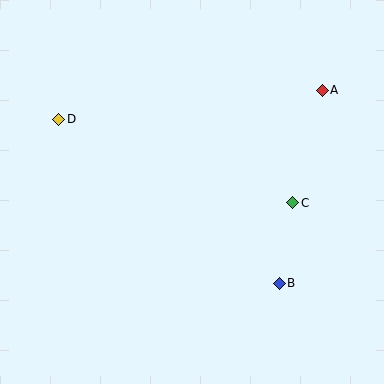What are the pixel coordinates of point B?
Point B is at (279, 283).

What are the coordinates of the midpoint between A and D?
The midpoint between A and D is at (191, 105).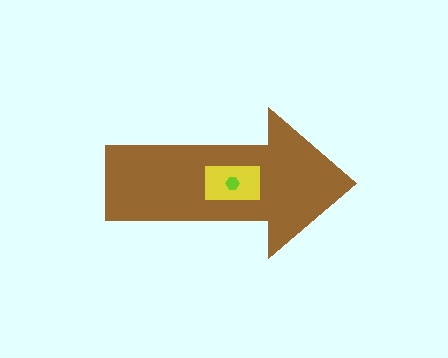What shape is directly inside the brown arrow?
The yellow rectangle.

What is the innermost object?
The lime hexagon.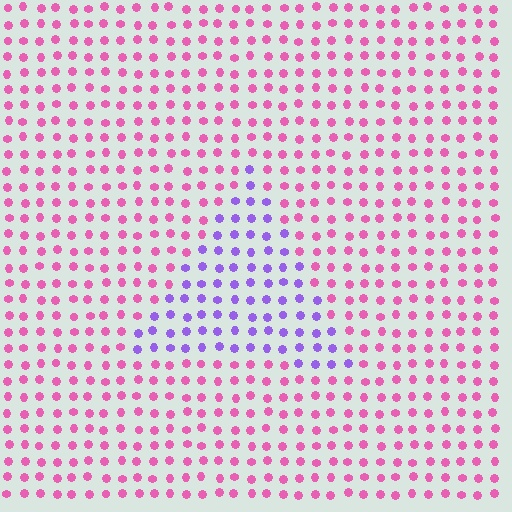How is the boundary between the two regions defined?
The boundary is defined purely by a slight shift in hue (about 58 degrees). Spacing, size, and orientation are identical on both sides.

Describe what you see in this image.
The image is filled with small pink elements in a uniform arrangement. A triangle-shaped region is visible where the elements are tinted to a slightly different hue, forming a subtle color boundary.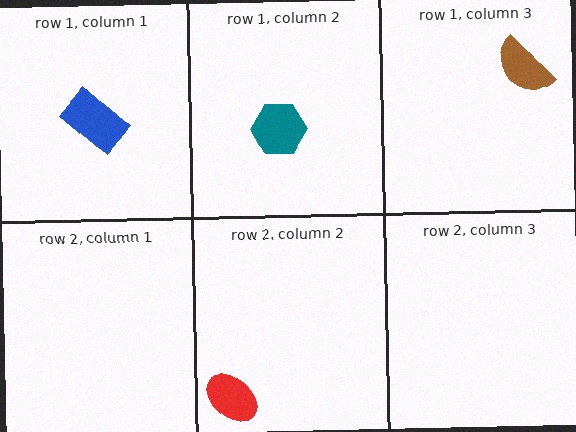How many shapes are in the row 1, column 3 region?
1.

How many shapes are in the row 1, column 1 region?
1.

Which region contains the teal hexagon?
The row 1, column 2 region.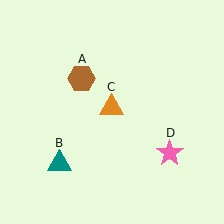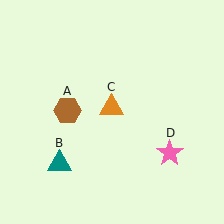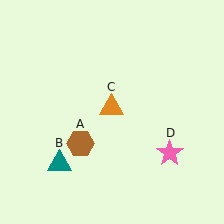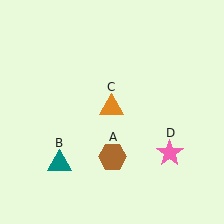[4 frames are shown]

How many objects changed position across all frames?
1 object changed position: brown hexagon (object A).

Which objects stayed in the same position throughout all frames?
Teal triangle (object B) and orange triangle (object C) and pink star (object D) remained stationary.